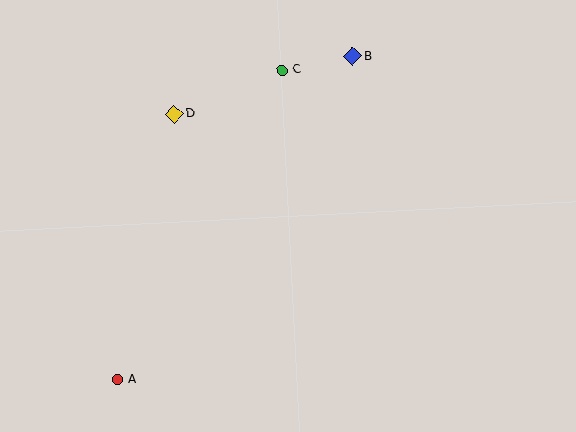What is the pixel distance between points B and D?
The distance between B and D is 188 pixels.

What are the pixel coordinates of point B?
Point B is at (353, 56).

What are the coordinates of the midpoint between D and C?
The midpoint between D and C is at (228, 92).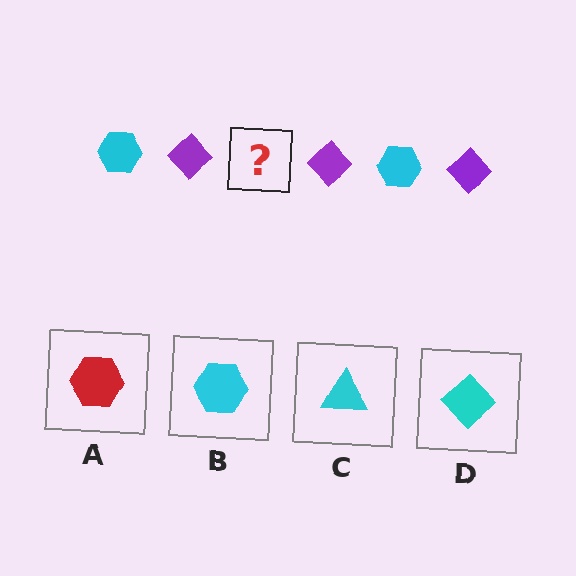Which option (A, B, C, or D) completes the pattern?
B.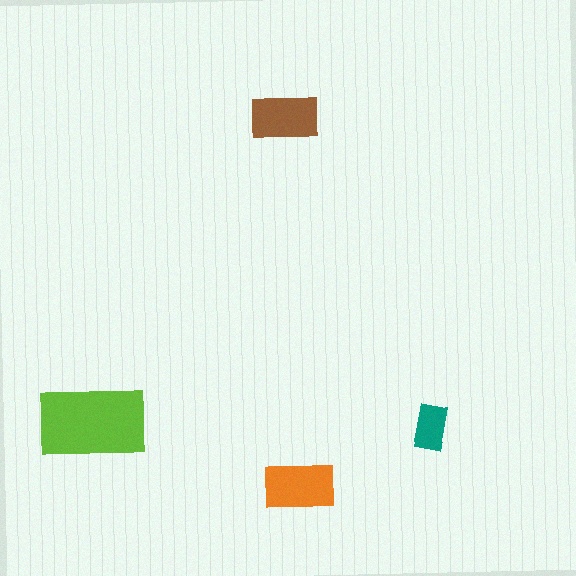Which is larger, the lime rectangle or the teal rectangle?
The lime one.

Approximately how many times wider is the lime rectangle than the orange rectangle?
About 1.5 times wider.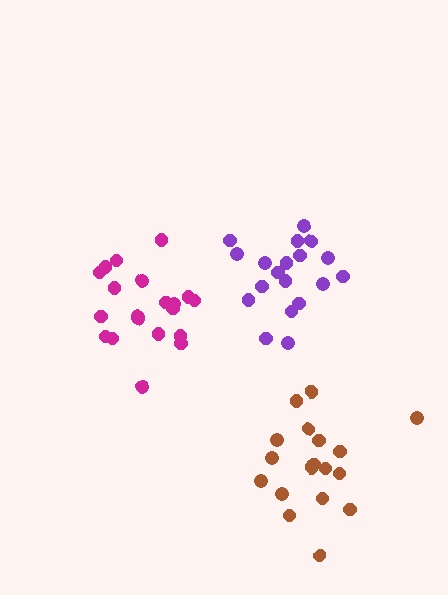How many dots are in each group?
Group 1: 20 dots, Group 2: 18 dots, Group 3: 19 dots (57 total).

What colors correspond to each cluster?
The clusters are colored: magenta, brown, purple.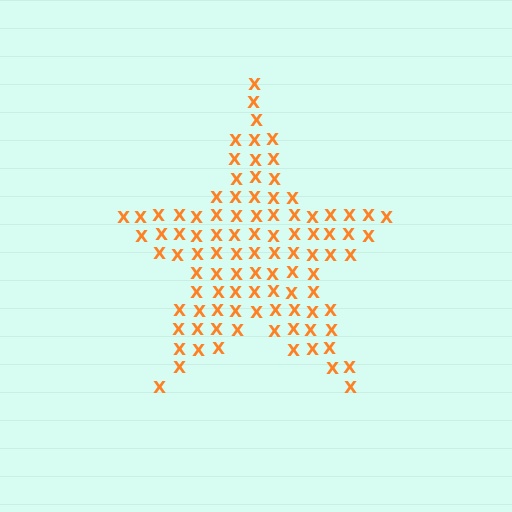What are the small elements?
The small elements are letter X's.